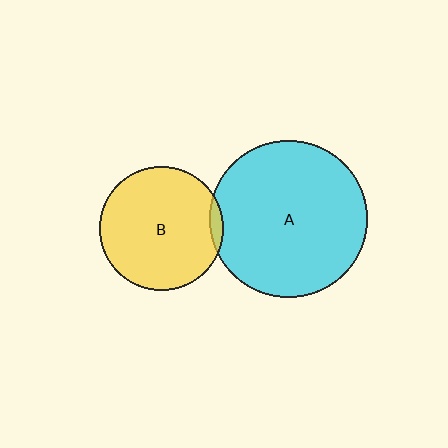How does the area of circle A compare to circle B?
Approximately 1.6 times.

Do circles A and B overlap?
Yes.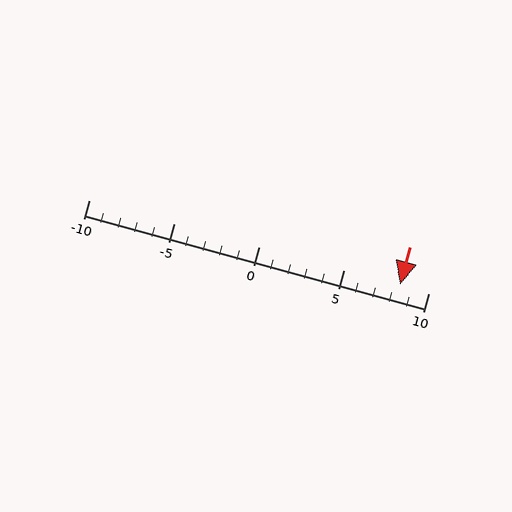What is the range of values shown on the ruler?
The ruler shows values from -10 to 10.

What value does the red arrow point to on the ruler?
The red arrow points to approximately 8.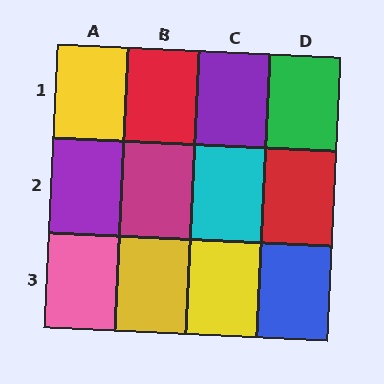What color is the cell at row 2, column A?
Purple.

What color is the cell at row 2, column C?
Cyan.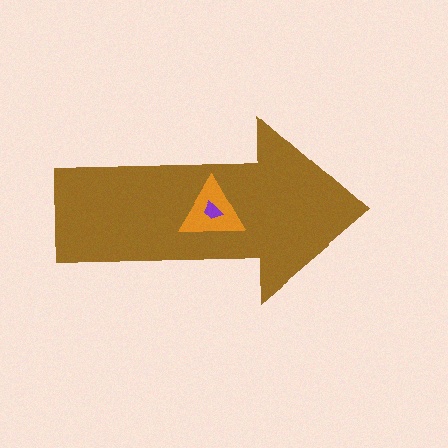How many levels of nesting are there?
3.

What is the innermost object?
The purple trapezoid.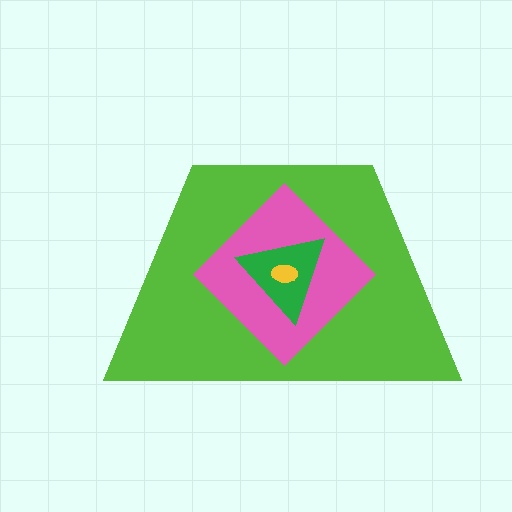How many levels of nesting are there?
4.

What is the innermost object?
The yellow ellipse.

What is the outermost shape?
The lime trapezoid.